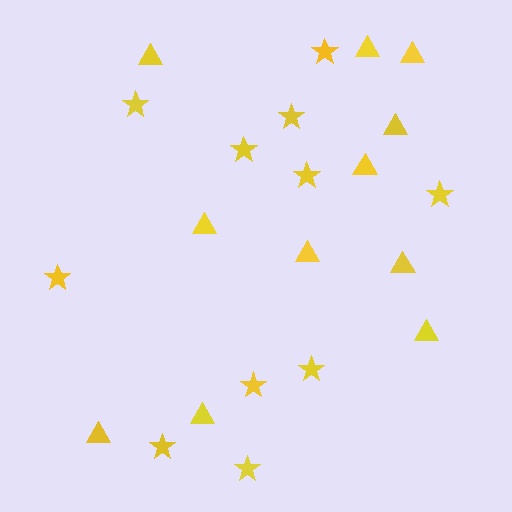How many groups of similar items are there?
There are 2 groups: one group of stars (11) and one group of triangles (11).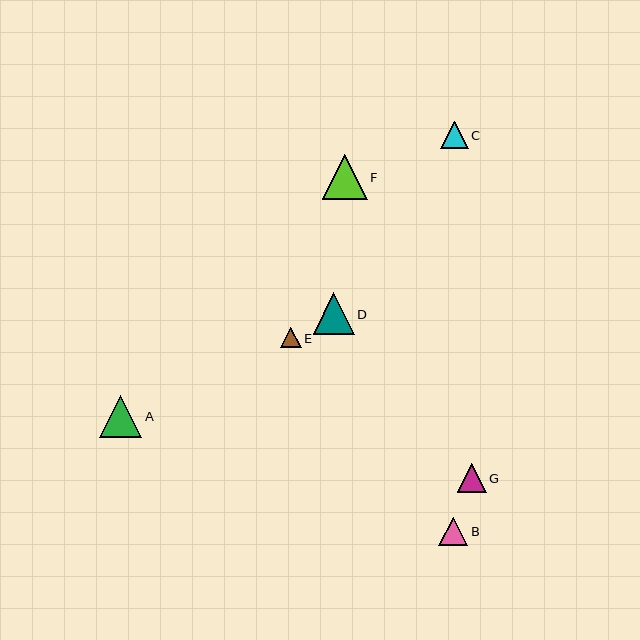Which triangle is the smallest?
Triangle E is the smallest with a size of approximately 21 pixels.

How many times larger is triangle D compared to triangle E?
Triangle D is approximately 2.0 times the size of triangle E.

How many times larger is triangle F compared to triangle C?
Triangle F is approximately 1.6 times the size of triangle C.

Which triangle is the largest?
Triangle F is the largest with a size of approximately 45 pixels.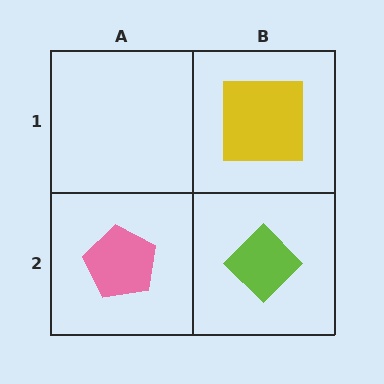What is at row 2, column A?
A pink pentagon.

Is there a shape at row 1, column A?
No, that cell is empty.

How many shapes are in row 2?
2 shapes.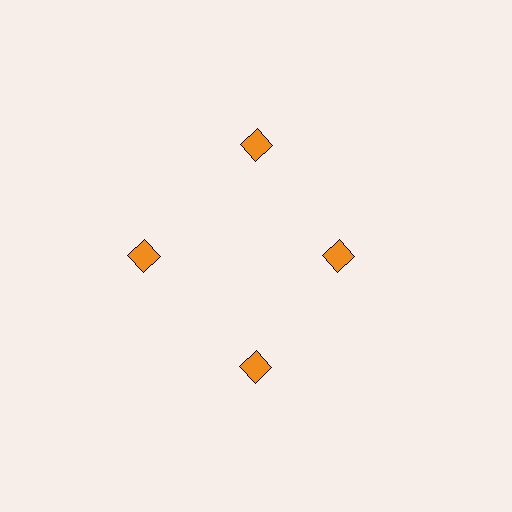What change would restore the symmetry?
The symmetry would be restored by moving it outward, back onto the ring so that all 4 diamonds sit at equal angles and equal distance from the center.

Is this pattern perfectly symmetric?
No. The 4 orange diamonds are arranged in a ring, but one element near the 3 o'clock position is pulled inward toward the center, breaking the 4-fold rotational symmetry.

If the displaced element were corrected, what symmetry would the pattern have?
It would have 4-fold rotational symmetry — the pattern would map onto itself every 90 degrees.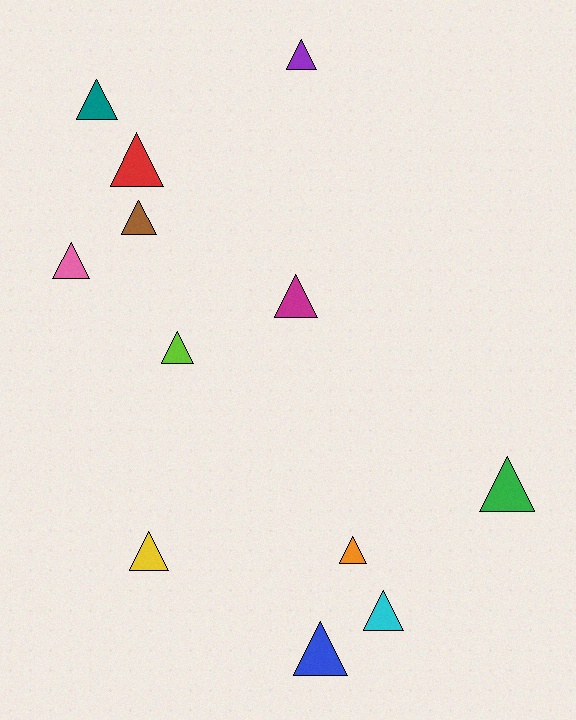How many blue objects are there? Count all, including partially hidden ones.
There is 1 blue object.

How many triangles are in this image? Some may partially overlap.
There are 12 triangles.